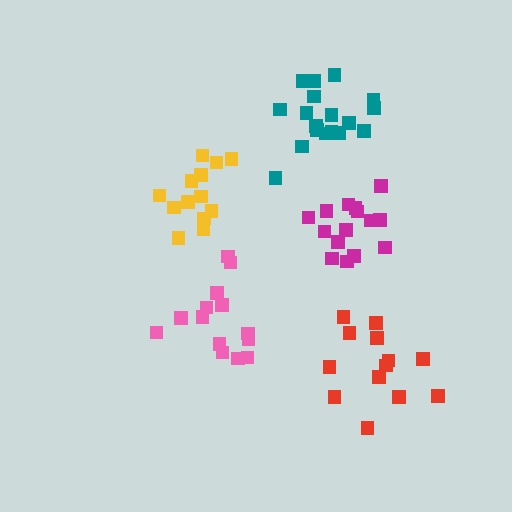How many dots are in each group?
Group 1: 14 dots, Group 2: 18 dots, Group 3: 13 dots, Group 4: 13 dots, Group 5: 15 dots (73 total).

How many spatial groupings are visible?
There are 5 spatial groupings.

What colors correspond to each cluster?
The clusters are colored: pink, teal, red, yellow, magenta.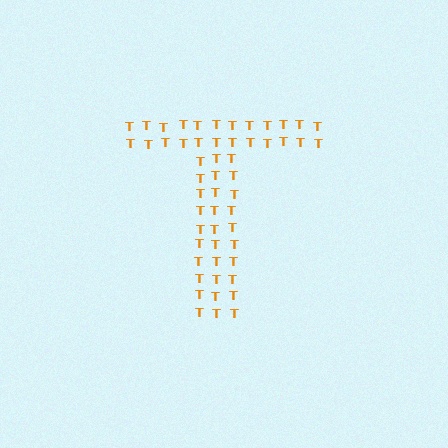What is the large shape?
The large shape is the letter T.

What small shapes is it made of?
It is made of small letter T's.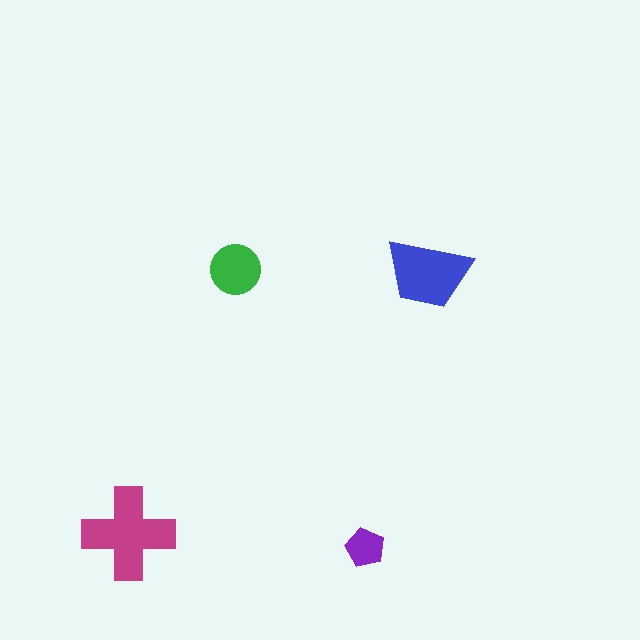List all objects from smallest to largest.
The purple pentagon, the green circle, the blue trapezoid, the magenta cross.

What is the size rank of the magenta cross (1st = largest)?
1st.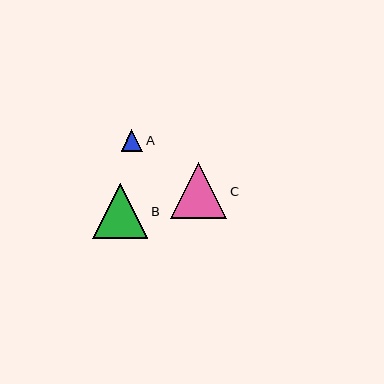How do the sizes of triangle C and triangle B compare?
Triangle C and triangle B are approximately the same size.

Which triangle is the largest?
Triangle C is the largest with a size of approximately 56 pixels.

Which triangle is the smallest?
Triangle A is the smallest with a size of approximately 22 pixels.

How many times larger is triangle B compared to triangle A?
Triangle B is approximately 2.5 times the size of triangle A.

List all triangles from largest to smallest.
From largest to smallest: C, B, A.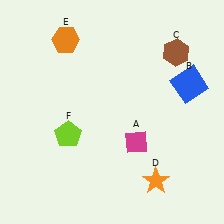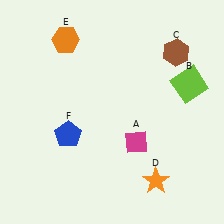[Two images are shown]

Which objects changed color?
B changed from blue to lime. F changed from lime to blue.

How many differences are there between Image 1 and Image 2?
There are 2 differences between the two images.